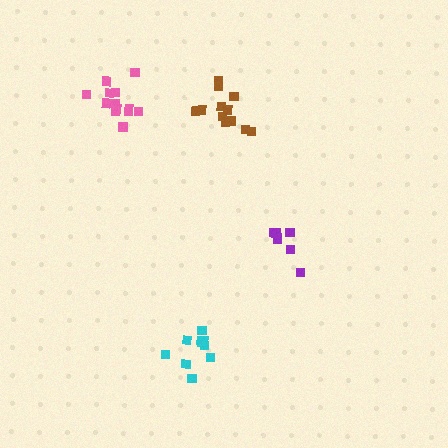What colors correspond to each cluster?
The clusters are colored: brown, cyan, pink, purple.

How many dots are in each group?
Group 1: 12 dots, Group 2: 10 dots, Group 3: 14 dots, Group 4: 8 dots (44 total).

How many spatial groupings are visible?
There are 4 spatial groupings.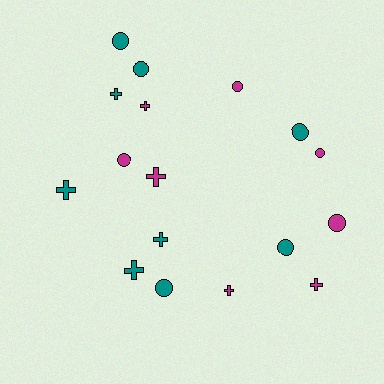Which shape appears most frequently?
Circle, with 9 objects.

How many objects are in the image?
There are 17 objects.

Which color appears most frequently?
Teal, with 9 objects.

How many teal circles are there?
There are 5 teal circles.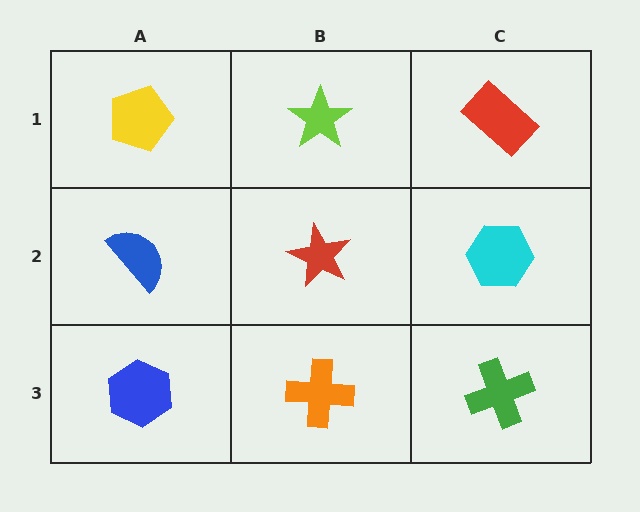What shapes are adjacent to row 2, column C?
A red rectangle (row 1, column C), a green cross (row 3, column C), a red star (row 2, column B).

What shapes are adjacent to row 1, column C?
A cyan hexagon (row 2, column C), a lime star (row 1, column B).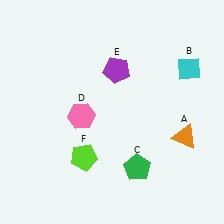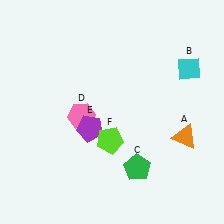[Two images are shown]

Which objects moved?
The objects that moved are: the purple pentagon (E), the lime pentagon (F).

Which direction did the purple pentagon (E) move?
The purple pentagon (E) moved down.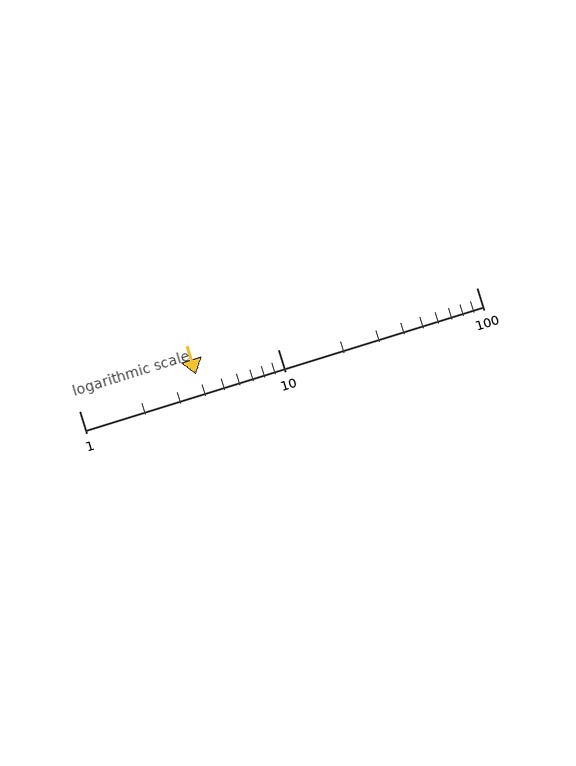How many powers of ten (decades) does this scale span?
The scale spans 2 decades, from 1 to 100.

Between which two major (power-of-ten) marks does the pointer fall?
The pointer is between 1 and 10.